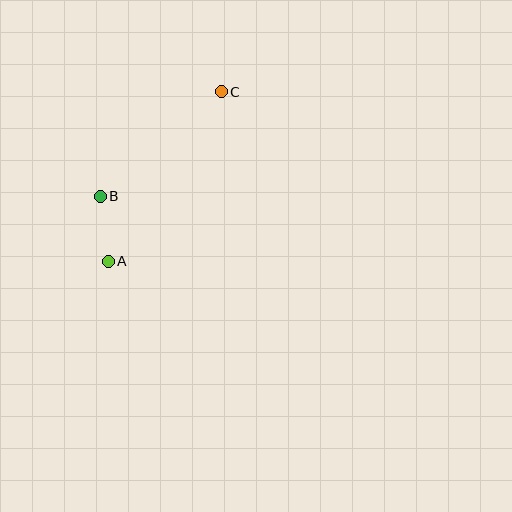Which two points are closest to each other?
Points A and B are closest to each other.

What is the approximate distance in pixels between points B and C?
The distance between B and C is approximately 160 pixels.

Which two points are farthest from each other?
Points A and C are farthest from each other.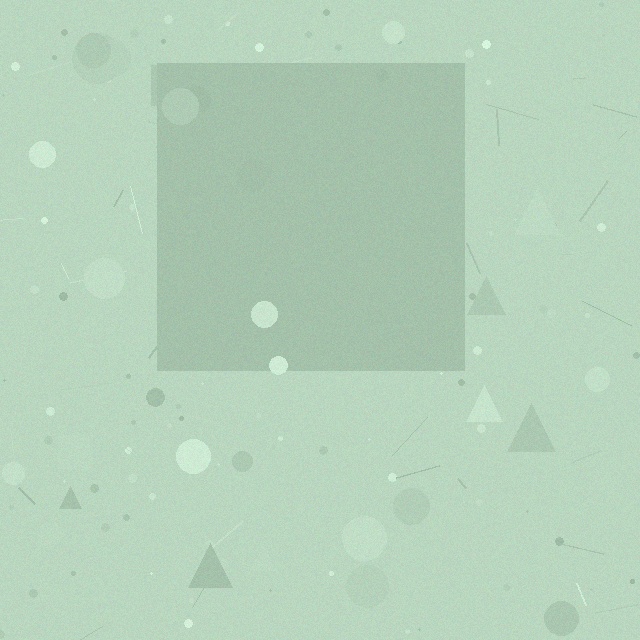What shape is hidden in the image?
A square is hidden in the image.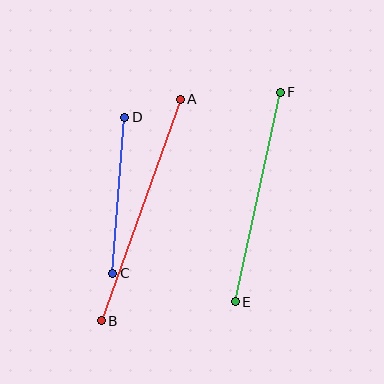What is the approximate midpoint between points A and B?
The midpoint is at approximately (141, 210) pixels.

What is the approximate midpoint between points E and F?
The midpoint is at approximately (258, 197) pixels.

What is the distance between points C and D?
The distance is approximately 156 pixels.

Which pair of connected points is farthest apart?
Points A and B are farthest apart.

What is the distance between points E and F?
The distance is approximately 214 pixels.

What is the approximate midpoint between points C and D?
The midpoint is at approximately (119, 195) pixels.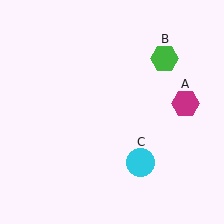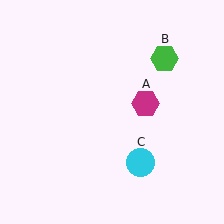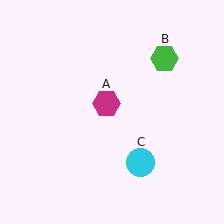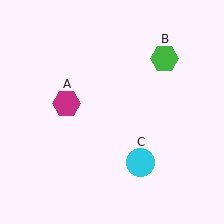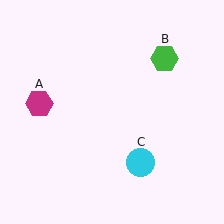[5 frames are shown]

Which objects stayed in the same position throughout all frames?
Green hexagon (object B) and cyan circle (object C) remained stationary.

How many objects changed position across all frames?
1 object changed position: magenta hexagon (object A).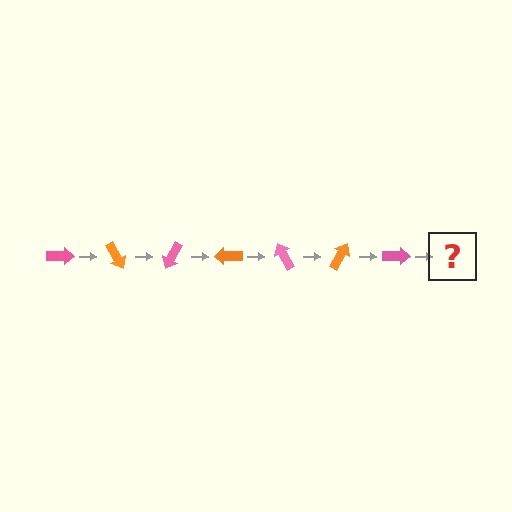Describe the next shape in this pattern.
It should be an orange arrow, rotated 420 degrees from the start.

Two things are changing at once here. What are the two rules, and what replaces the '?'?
The two rules are that it rotates 60 degrees each step and the color cycles through pink and orange. The '?' should be an orange arrow, rotated 420 degrees from the start.